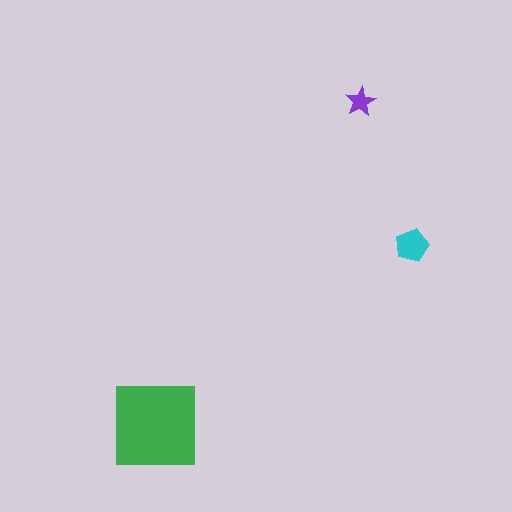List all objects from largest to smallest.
The green square, the cyan pentagon, the purple star.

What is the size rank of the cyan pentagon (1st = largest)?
2nd.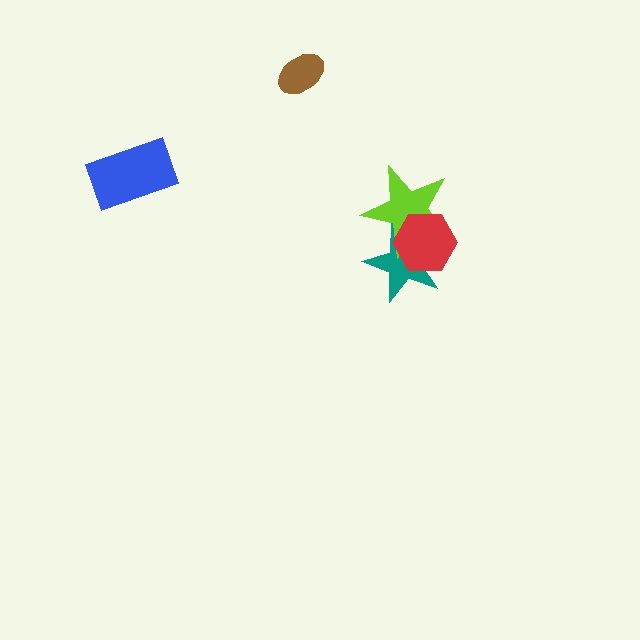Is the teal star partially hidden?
Yes, it is partially covered by another shape.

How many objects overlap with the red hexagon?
2 objects overlap with the red hexagon.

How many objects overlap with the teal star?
2 objects overlap with the teal star.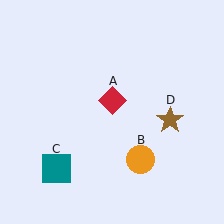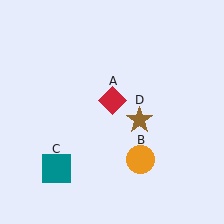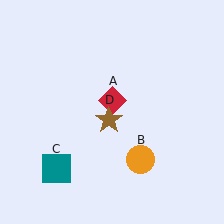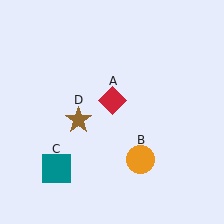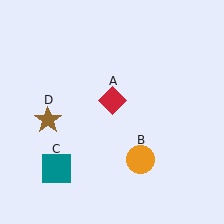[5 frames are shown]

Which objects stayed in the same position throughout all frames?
Red diamond (object A) and orange circle (object B) and teal square (object C) remained stationary.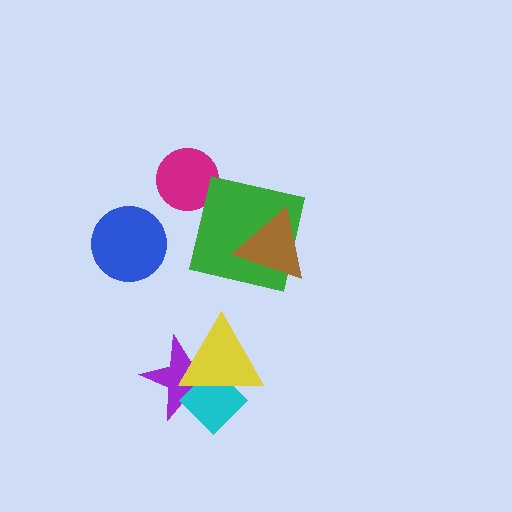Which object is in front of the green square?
The brown triangle is in front of the green square.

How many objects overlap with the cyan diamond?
2 objects overlap with the cyan diamond.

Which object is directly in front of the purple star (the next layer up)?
The cyan diamond is directly in front of the purple star.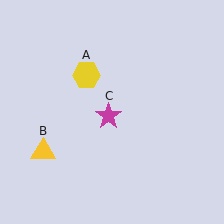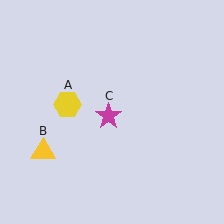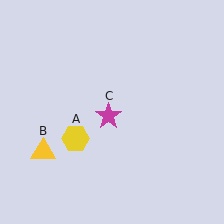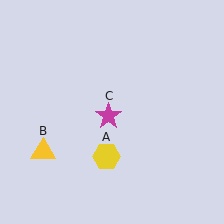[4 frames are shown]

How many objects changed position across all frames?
1 object changed position: yellow hexagon (object A).